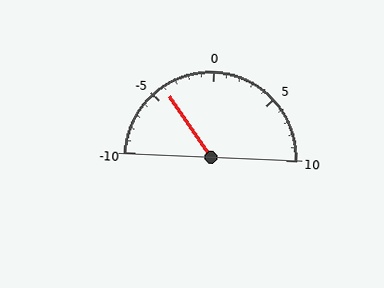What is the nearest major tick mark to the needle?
The nearest major tick mark is -5.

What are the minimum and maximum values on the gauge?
The gauge ranges from -10 to 10.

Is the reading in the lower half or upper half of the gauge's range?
The reading is in the lower half of the range (-10 to 10).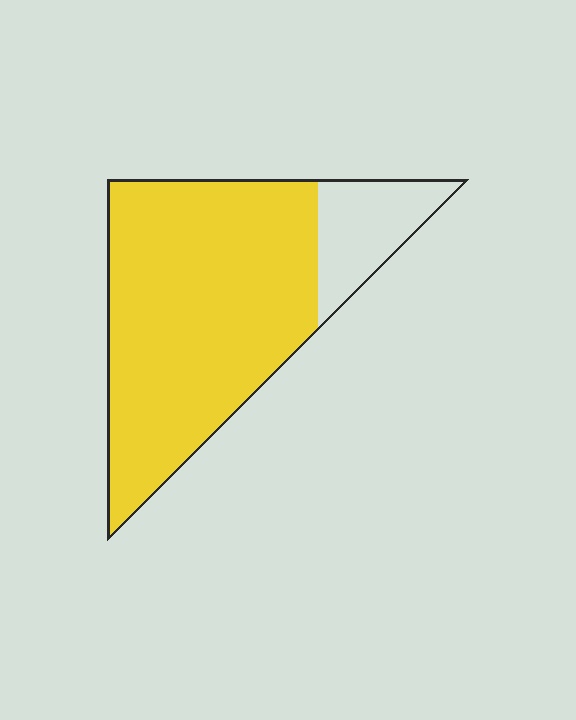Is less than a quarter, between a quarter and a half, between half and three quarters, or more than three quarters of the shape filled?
More than three quarters.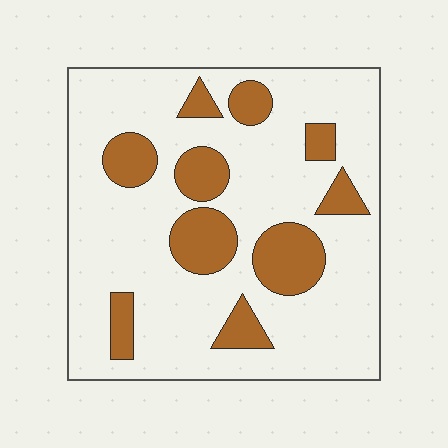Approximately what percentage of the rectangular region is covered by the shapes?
Approximately 20%.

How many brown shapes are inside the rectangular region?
10.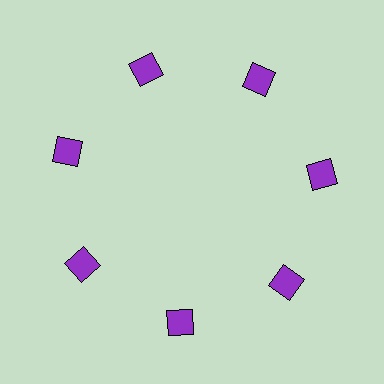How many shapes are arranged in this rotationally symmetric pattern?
There are 7 shapes, arranged in 7 groups of 1.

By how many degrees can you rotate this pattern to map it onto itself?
The pattern maps onto itself every 51 degrees of rotation.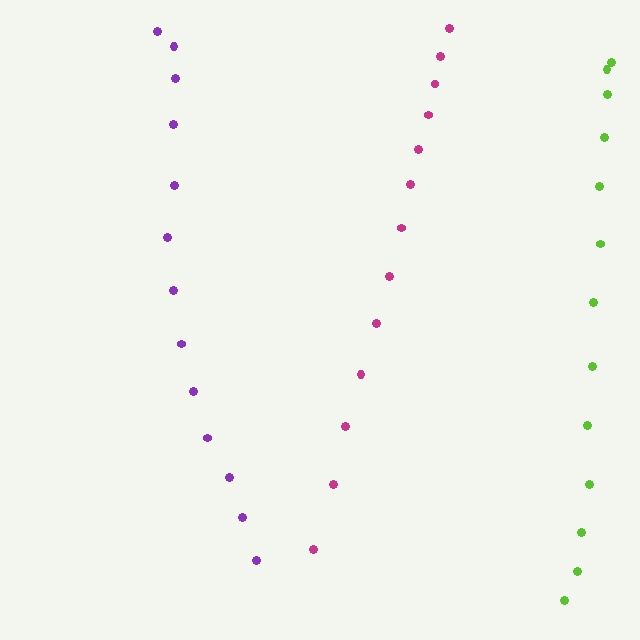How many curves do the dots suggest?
There are 3 distinct paths.